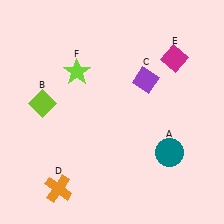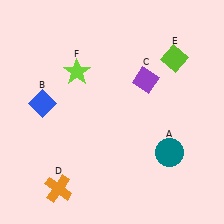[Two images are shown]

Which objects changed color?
B changed from lime to blue. E changed from magenta to lime.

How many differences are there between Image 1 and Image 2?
There are 2 differences between the two images.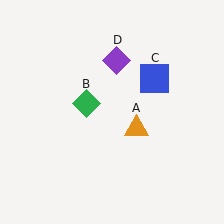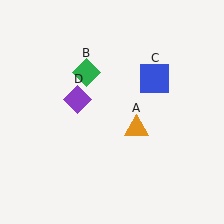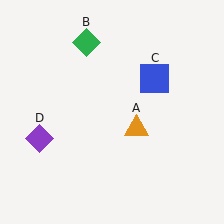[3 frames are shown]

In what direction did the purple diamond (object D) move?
The purple diamond (object D) moved down and to the left.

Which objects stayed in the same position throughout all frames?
Orange triangle (object A) and blue square (object C) remained stationary.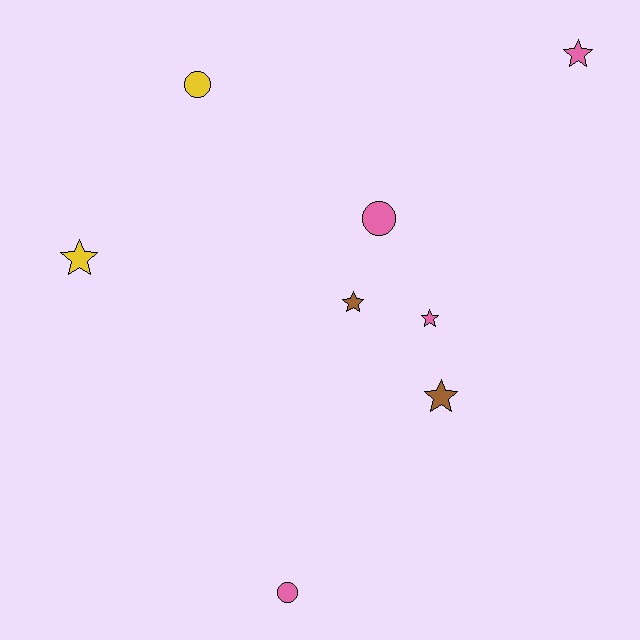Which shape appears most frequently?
Star, with 5 objects.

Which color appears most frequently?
Pink, with 4 objects.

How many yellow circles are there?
There is 1 yellow circle.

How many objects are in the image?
There are 8 objects.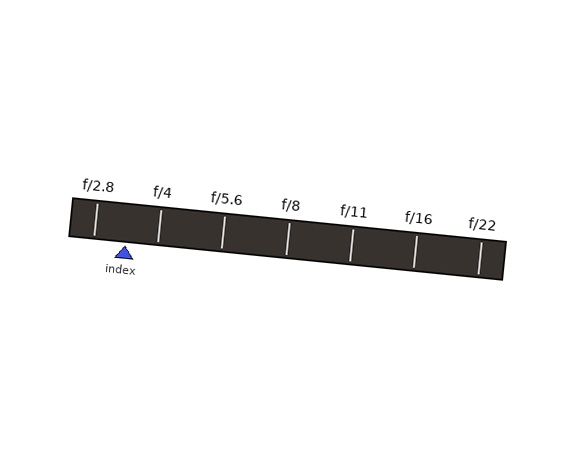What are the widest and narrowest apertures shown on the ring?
The widest aperture shown is f/2.8 and the narrowest is f/22.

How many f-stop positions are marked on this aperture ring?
There are 7 f-stop positions marked.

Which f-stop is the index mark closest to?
The index mark is closest to f/4.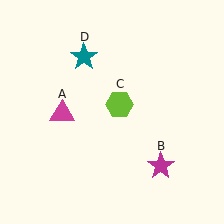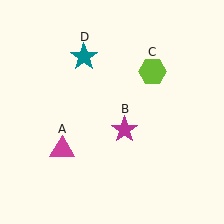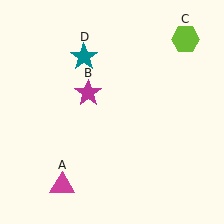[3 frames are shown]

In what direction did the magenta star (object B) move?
The magenta star (object B) moved up and to the left.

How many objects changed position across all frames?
3 objects changed position: magenta triangle (object A), magenta star (object B), lime hexagon (object C).